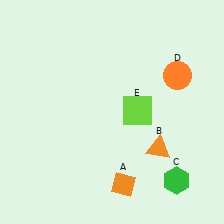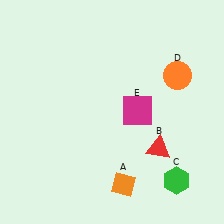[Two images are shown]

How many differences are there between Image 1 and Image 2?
There are 2 differences between the two images.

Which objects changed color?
B changed from orange to red. E changed from lime to magenta.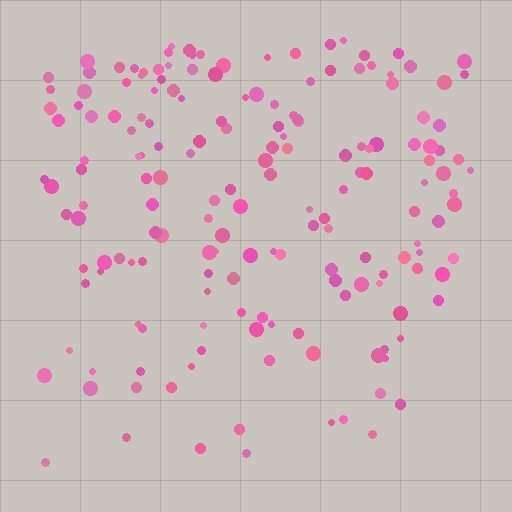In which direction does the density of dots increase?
From bottom to top, with the top side densest.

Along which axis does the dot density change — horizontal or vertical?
Vertical.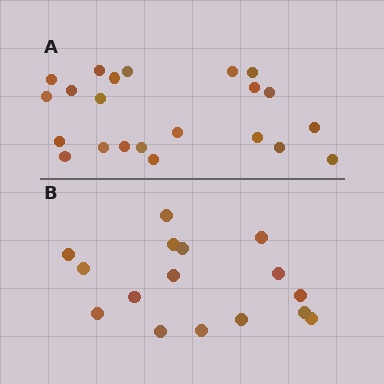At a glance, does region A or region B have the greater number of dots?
Region A (the top region) has more dots.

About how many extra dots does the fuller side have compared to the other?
Region A has about 6 more dots than region B.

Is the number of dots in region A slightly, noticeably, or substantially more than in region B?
Region A has noticeably more, but not dramatically so. The ratio is roughly 1.4 to 1.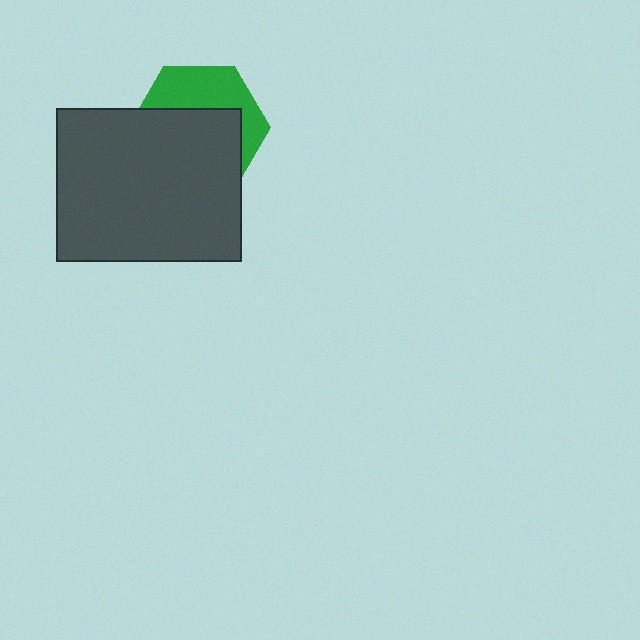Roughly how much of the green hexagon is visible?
A small part of it is visible (roughly 39%).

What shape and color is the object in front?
The object in front is a dark gray rectangle.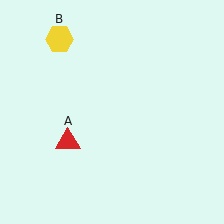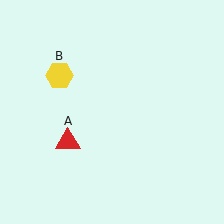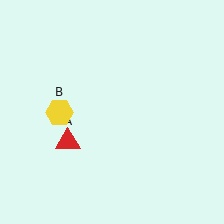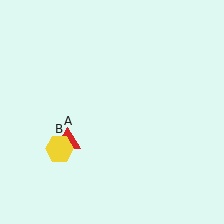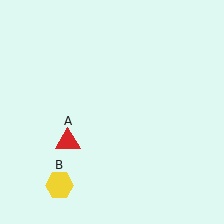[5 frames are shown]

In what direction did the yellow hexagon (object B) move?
The yellow hexagon (object B) moved down.